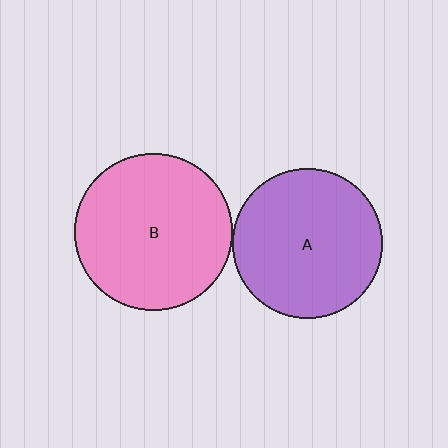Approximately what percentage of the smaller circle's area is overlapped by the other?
Approximately 5%.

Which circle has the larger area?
Circle B (pink).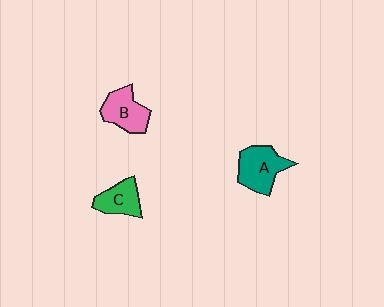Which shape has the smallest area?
Shape C (green).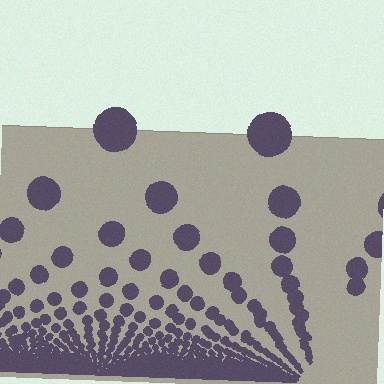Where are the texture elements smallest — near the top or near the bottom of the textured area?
Near the bottom.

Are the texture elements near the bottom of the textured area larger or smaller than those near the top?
Smaller. The gradient is inverted — elements near the bottom are smaller and denser.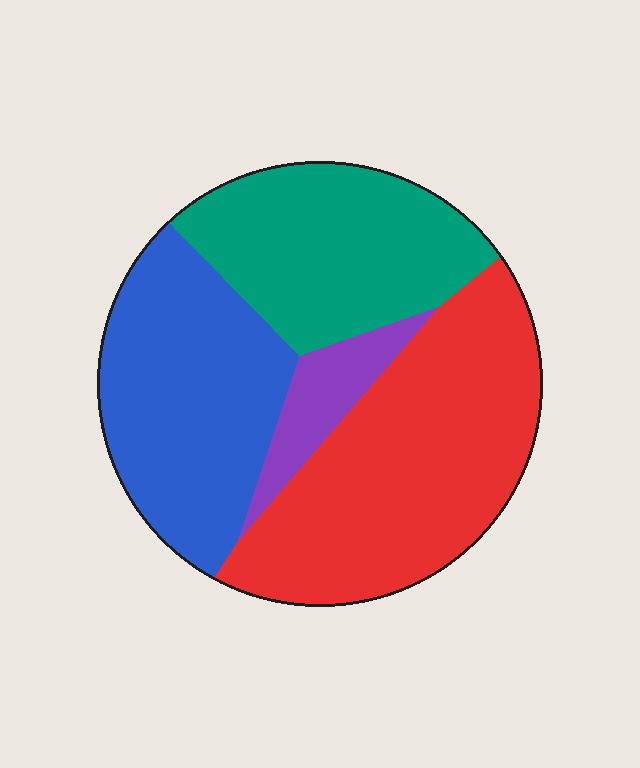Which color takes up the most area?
Red, at roughly 40%.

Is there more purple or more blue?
Blue.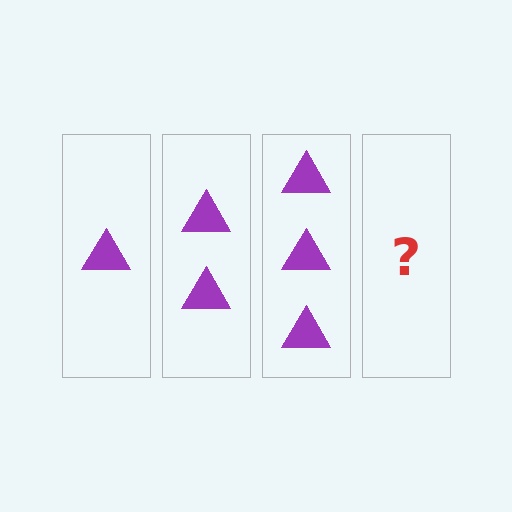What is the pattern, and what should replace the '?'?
The pattern is that each step adds one more triangle. The '?' should be 4 triangles.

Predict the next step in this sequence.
The next step is 4 triangles.